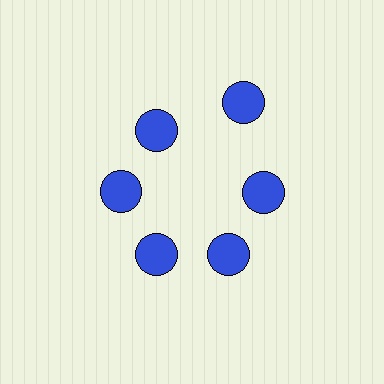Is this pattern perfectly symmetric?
No. The 6 blue circles are arranged in a ring, but one element near the 1 o'clock position is pushed outward from the center, breaking the 6-fold rotational symmetry.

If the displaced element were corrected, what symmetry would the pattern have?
It would have 6-fold rotational symmetry — the pattern would map onto itself every 60 degrees.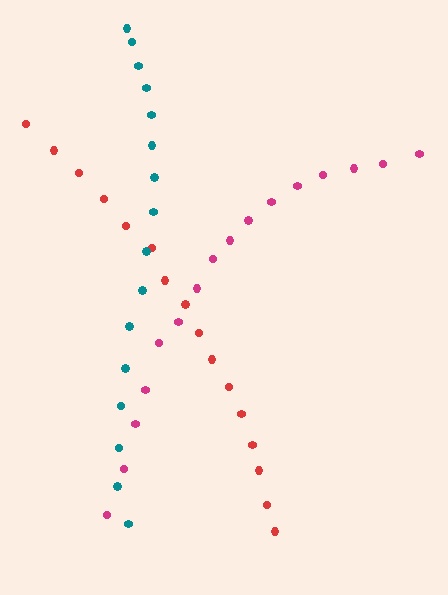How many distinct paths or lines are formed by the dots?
There are 3 distinct paths.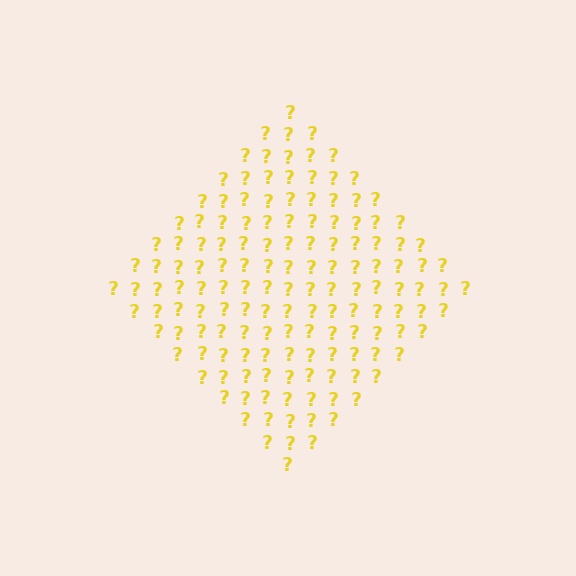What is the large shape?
The large shape is a diamond.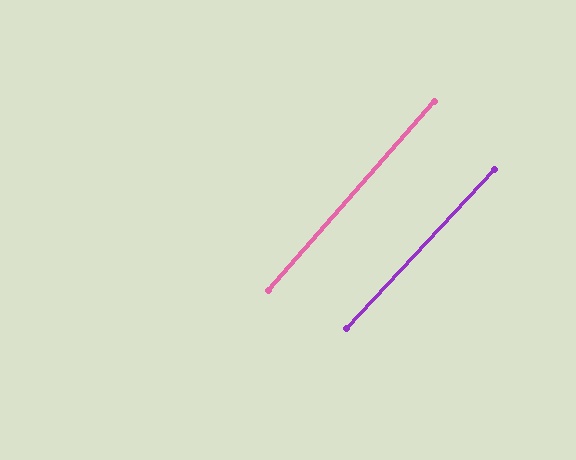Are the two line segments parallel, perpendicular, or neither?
Parallel — their directions differ by only 1.5°.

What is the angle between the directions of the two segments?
Approximately 2 degrees.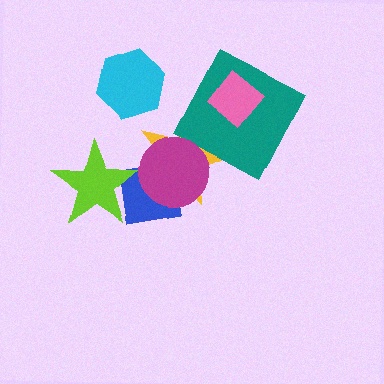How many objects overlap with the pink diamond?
1 object overlaps with the pink diamond.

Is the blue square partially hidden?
Yes, it is partially covered by another shape.